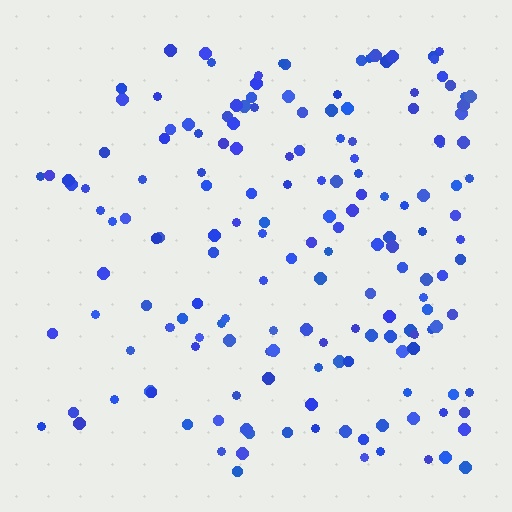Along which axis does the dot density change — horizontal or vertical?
Horizontal.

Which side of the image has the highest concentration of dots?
The right.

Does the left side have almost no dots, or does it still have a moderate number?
Still a moderate number, just noticeably fewer than the right.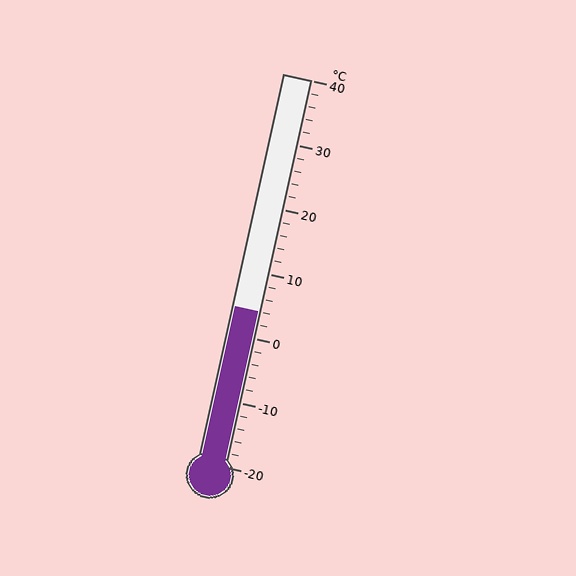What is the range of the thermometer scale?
The thermometer scale ranges from -20°C to 40°C.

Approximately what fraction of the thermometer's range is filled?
The thermometer is filled to approximately 40% of its range.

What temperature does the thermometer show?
The thermometer shows approximately 4°C.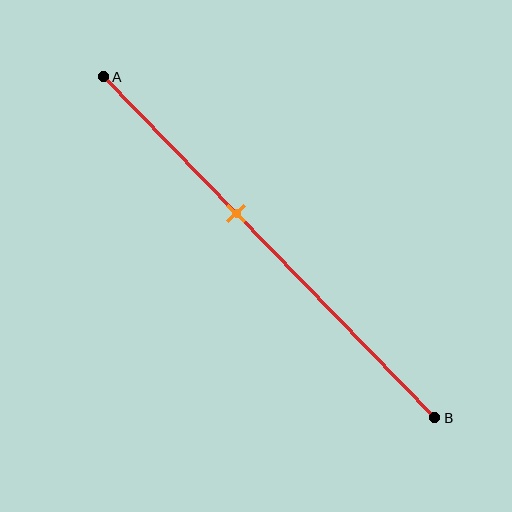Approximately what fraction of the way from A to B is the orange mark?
The orange mark is approximately 40% of the way from A to B.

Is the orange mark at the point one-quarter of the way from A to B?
No, the mark is at about 40% from A, not at the 25% one-quarter point.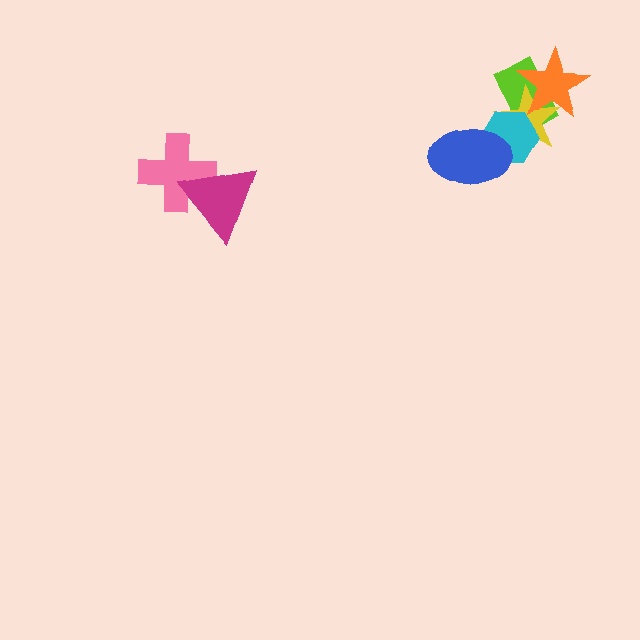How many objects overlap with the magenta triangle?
1 object overlaps with the magenta triangle.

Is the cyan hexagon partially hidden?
Yes, it is partially covered by another shape.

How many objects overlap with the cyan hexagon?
3 objects overlap with the cyan hexagon.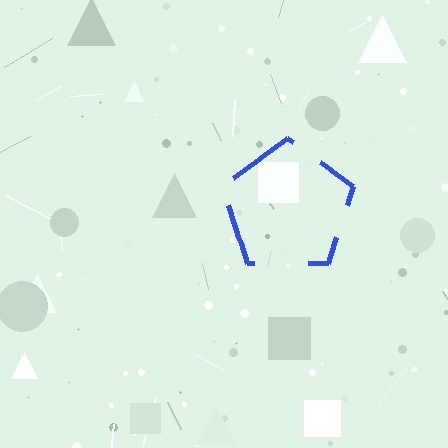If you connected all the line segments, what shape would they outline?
They would outline a pentagon.